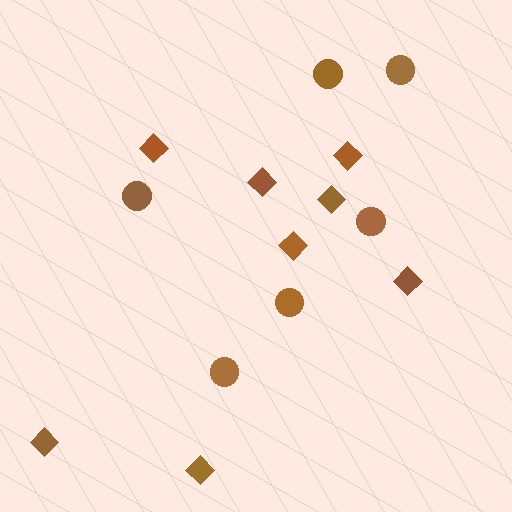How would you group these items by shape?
There are 2 groups: one group of diamonds (8) and one group of circles (6).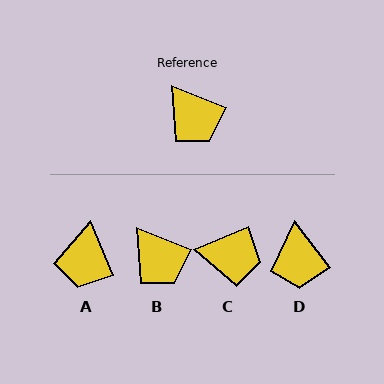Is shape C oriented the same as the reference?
No, it is off by about 45 degrees.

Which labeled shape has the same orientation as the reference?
B.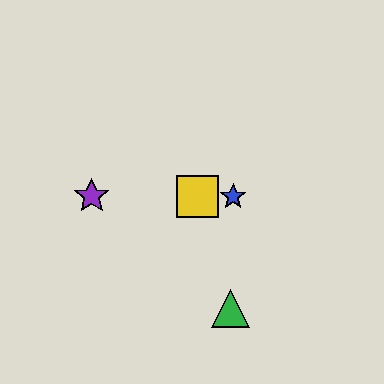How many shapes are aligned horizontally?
4 shapes (the red triangle, the blue star, the yellow square, the purple star) are aligned horizontally.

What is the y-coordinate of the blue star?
The blue star is at y≈196.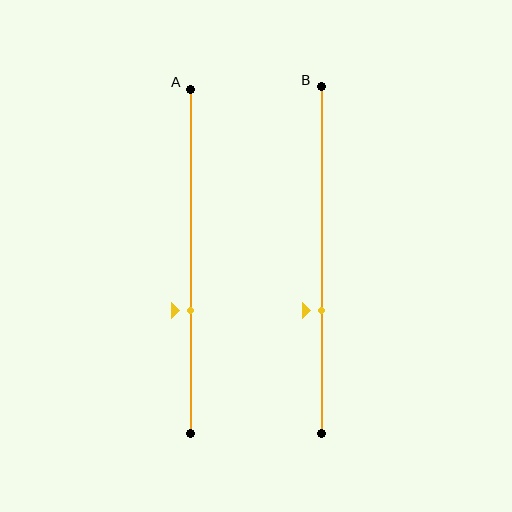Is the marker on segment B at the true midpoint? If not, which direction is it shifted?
No, the marker on segment B is shifted downward by about 15% of the segment length.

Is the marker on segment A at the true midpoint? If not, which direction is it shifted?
No, the marker on segment A is shifted downward by about 14% of the segment length.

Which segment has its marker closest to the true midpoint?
Segment A has its marker closest to the true midpoint.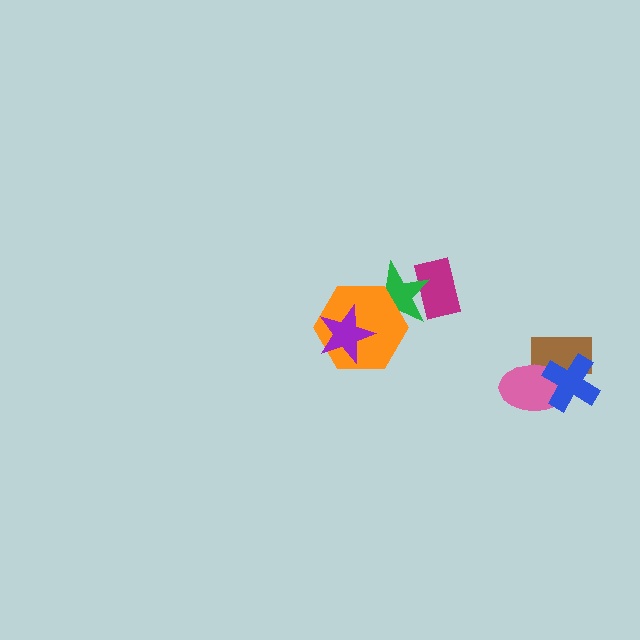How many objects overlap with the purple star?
1 object overlaps with the purple star.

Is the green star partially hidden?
Yes, it is partially covered by another shape.